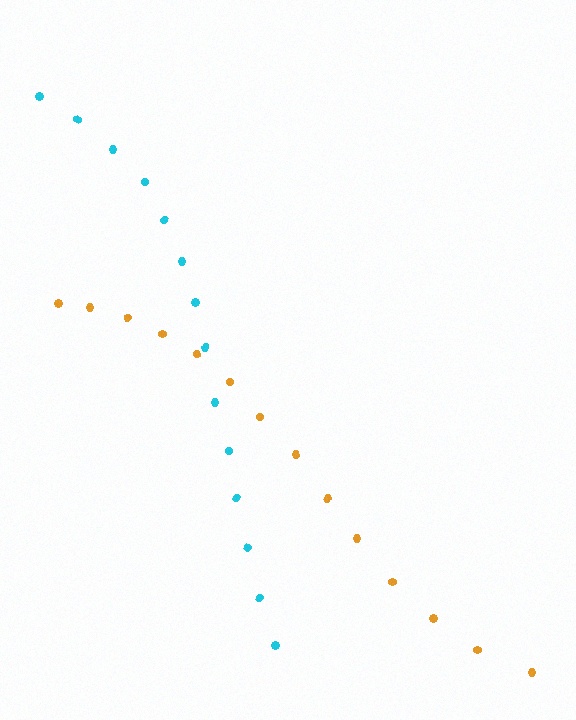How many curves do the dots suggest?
There are 2 distinct paths.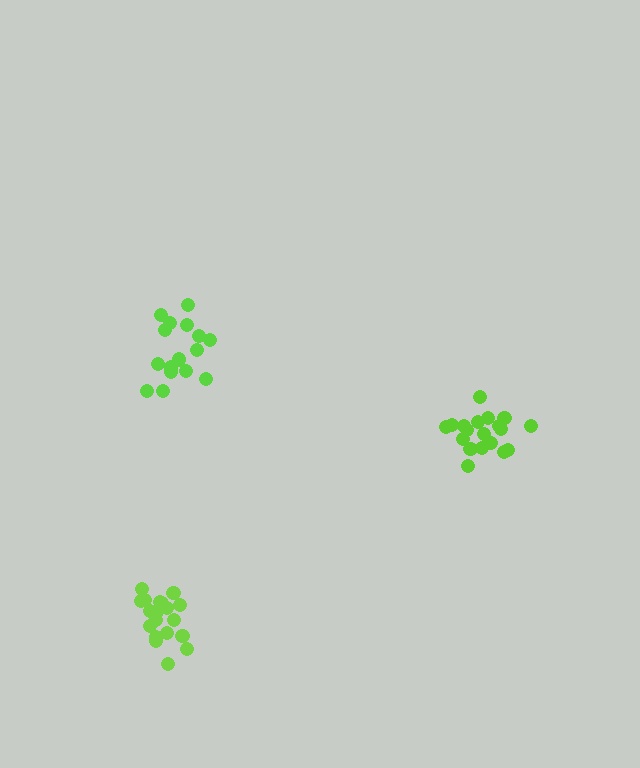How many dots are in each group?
Group 1: 16 dots, Group 2: 19 dots, Group 3: 19 dots (54 total).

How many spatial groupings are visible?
There are 3 spatial groupings.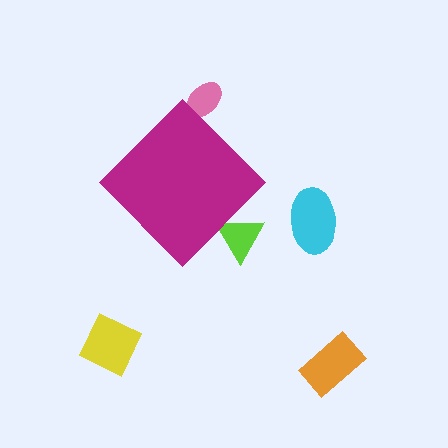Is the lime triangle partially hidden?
Yes, the lime triangle is partially hidden behind the magenta diamond.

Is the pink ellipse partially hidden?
Yes, the pink ellipse is partially hidden behind the magenta diamond.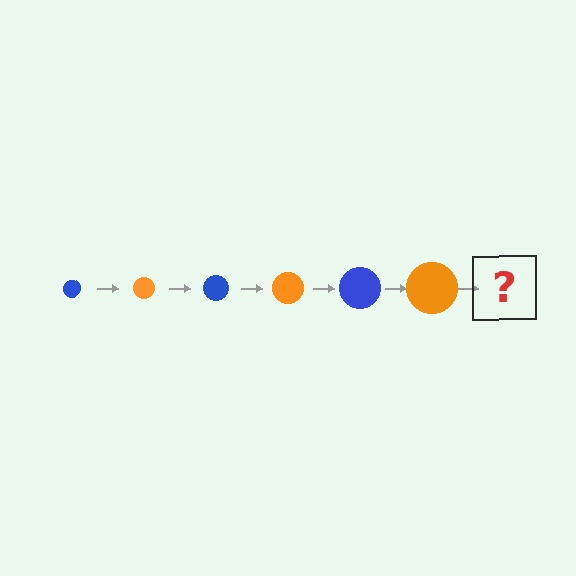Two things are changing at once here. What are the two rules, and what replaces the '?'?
The two rules are that the circle grows larger each step and the color cycles through blue and orange. The '?' should be a blue circle, larger than the previous one.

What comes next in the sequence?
The next element should be a blue circle, larger than the previous one.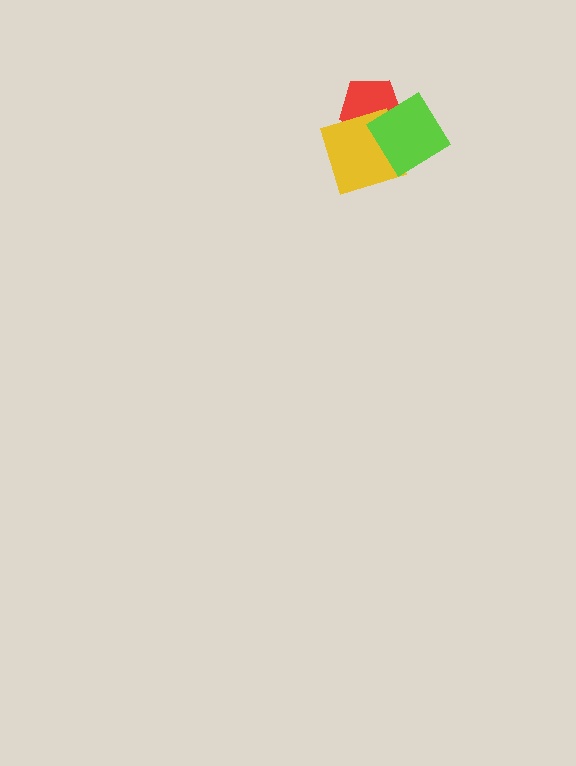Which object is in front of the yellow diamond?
The lime diamond is in front of the yellow diamond.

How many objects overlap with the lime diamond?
2 objects overlap with the lime diamond.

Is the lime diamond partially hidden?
No, no other shape covers it.